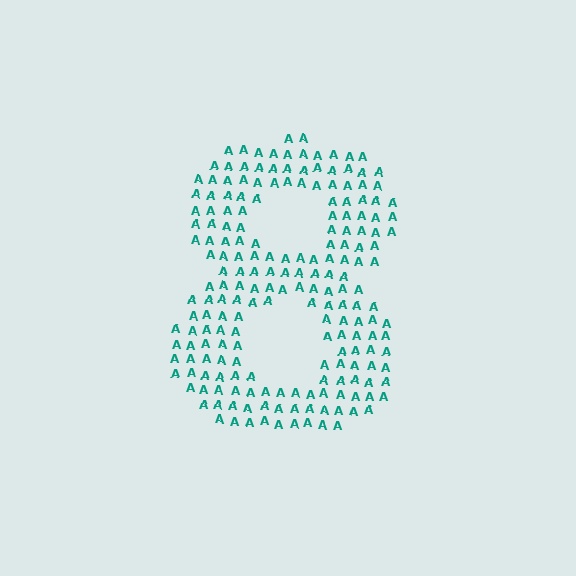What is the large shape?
The large shape is the digit 8.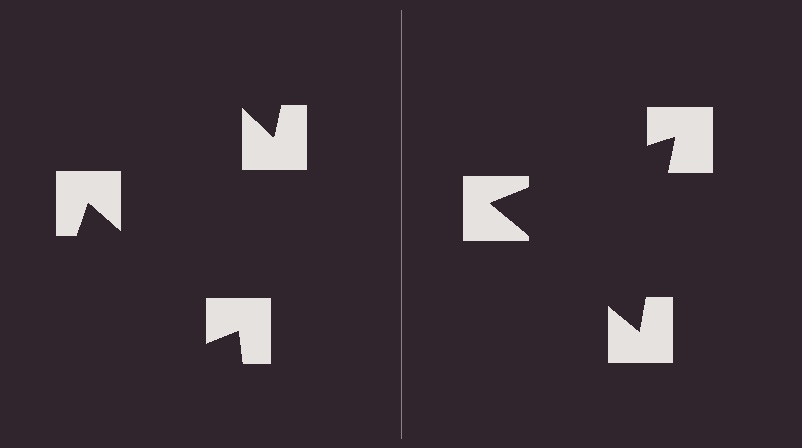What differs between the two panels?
The notched squares are positioned identically on both sides; only the wedge orientations differ. On the right they align to a triangle; on the left they are misaligned.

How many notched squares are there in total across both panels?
6 — 3 on each side.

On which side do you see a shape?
An illusory triangle appears on the right side. On the left side the wedge cuts are rotated, so no coherent shape forms.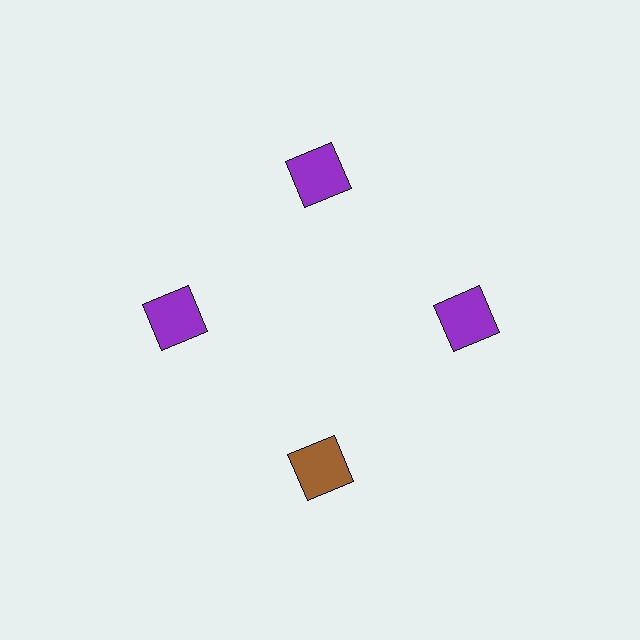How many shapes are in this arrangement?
There are 4 shapes arranged in a ring pattern.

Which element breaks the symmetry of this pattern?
The brown square at roughly the 6 o'clock position breaks the symmetry. All other shapes are purple squares.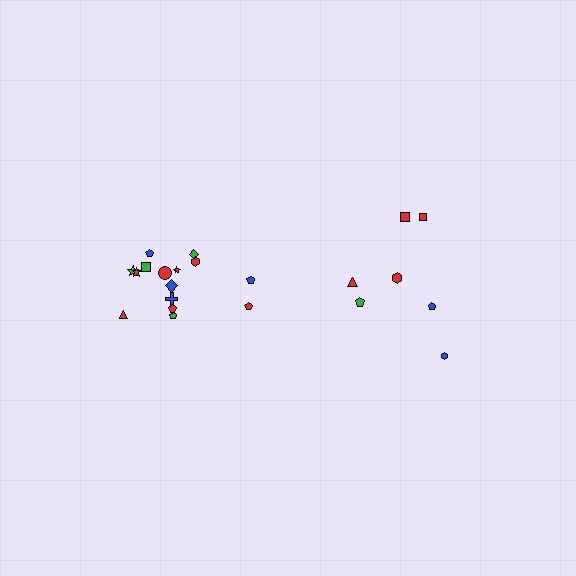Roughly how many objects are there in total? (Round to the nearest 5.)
Roughly 20 objects in total.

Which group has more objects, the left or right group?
The left group.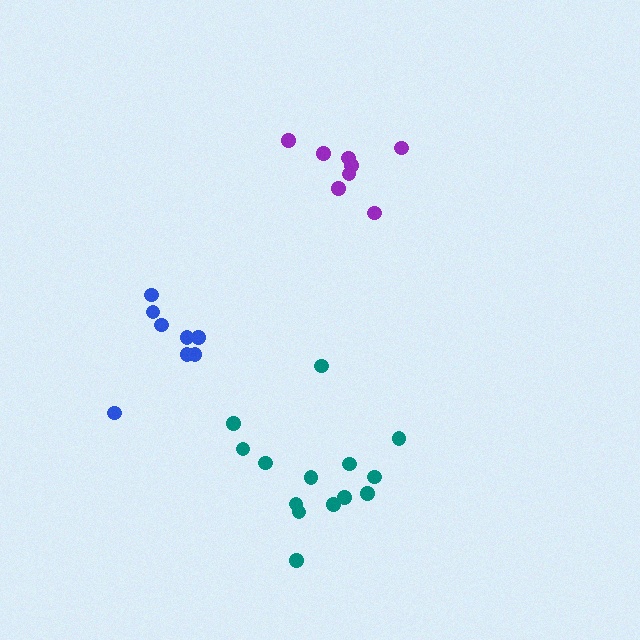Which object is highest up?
The purple cluster is topmost.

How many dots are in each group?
Group 1: 8 dots, Group 2: 14 dots, Group 3: 8 dots (30 total).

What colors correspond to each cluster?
The clusters are colored: blue, teal, purple.